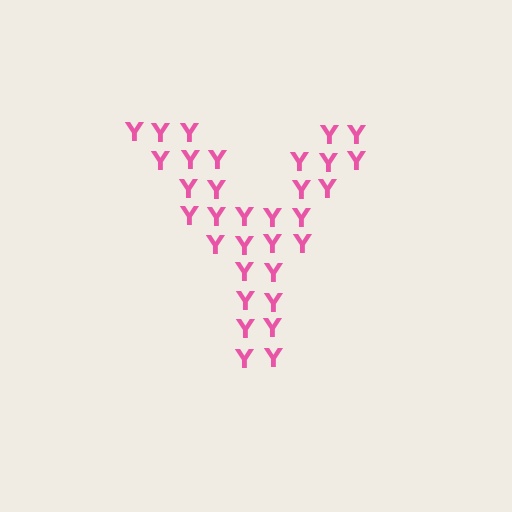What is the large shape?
The large shape is the letter Y.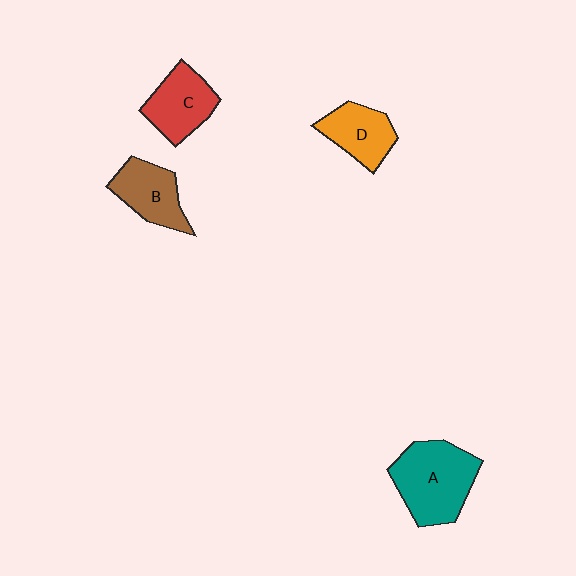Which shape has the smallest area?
Shape D (orange).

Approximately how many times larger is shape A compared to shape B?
Approximately 1.6 times.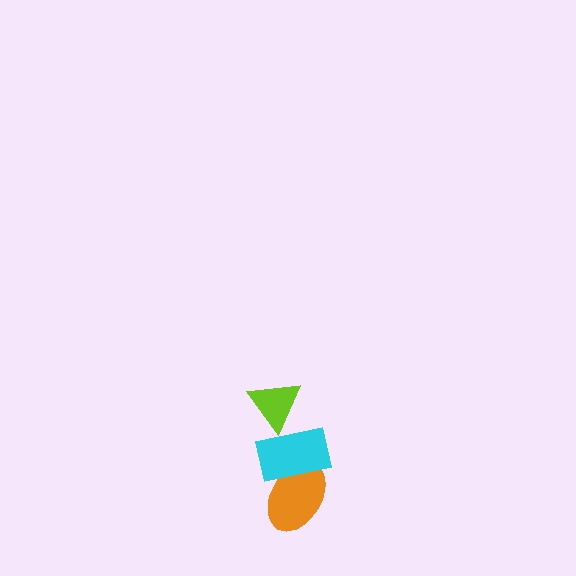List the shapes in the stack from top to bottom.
From top to bottom: the lime triangle, the cyan rectangle, the orange ellipse.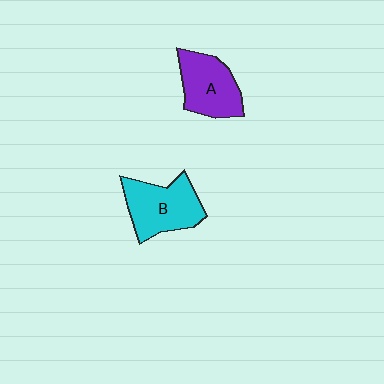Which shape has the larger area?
Shape B (cyan).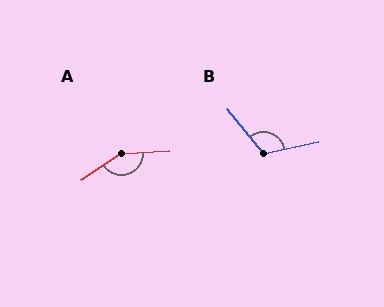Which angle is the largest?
A, at approximately 150 degrees.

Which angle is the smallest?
B, at approximately 117 degrees.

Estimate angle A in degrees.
Approximately 150 degrees.